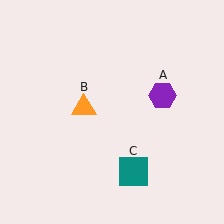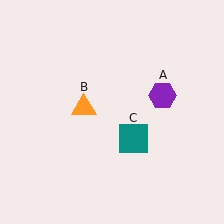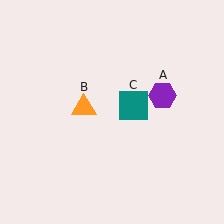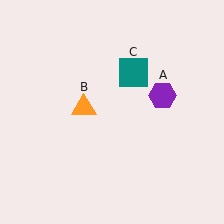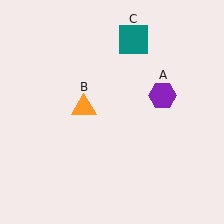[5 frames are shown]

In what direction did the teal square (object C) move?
The teal square (object C) moved up.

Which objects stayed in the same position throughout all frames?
Purple hexagon (object A) and orange triangle (object B) remained stationary.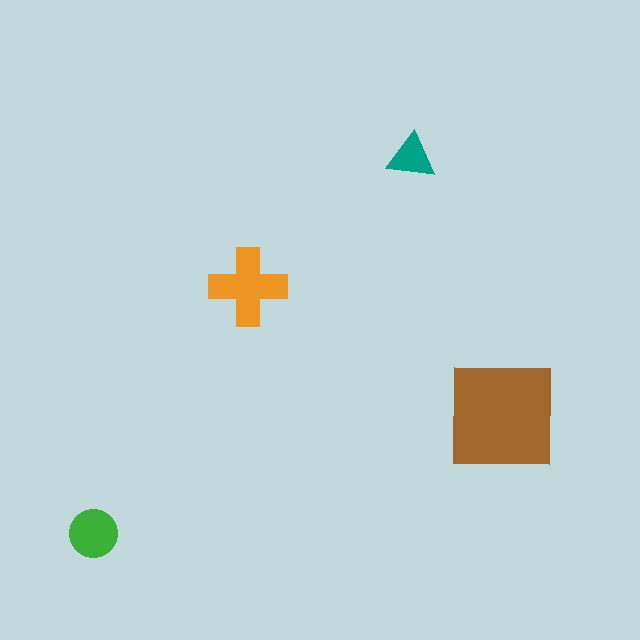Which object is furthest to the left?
The green circle is leftmost.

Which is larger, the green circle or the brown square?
The brown square.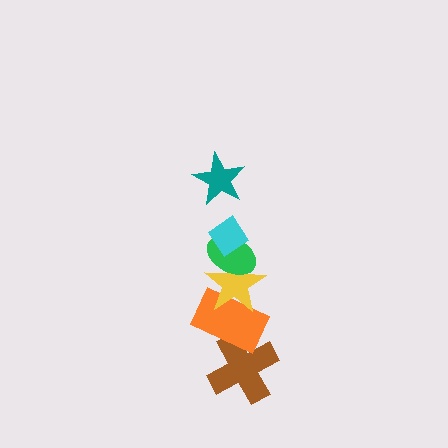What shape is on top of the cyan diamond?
The teal star is on top of the cyan diamond.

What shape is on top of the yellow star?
The green ellipse is on top of the yellow star.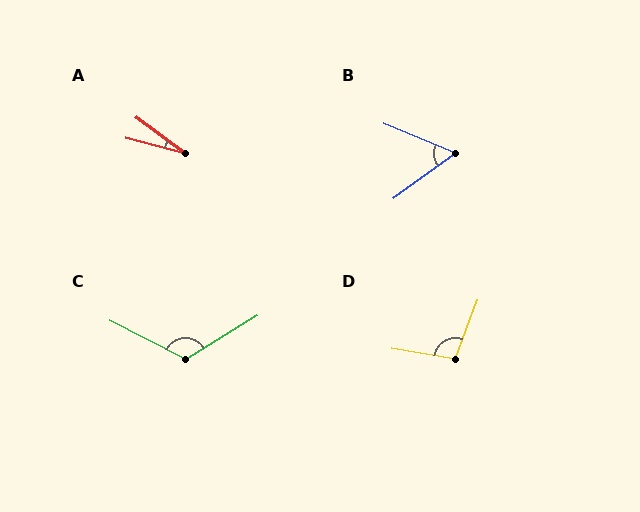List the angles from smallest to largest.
A (22°), B (59°), D (101°), C (121°).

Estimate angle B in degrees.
Approximately 59 degrees.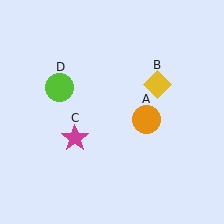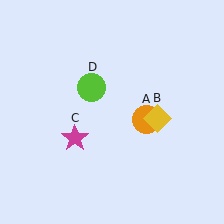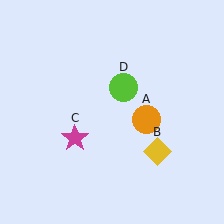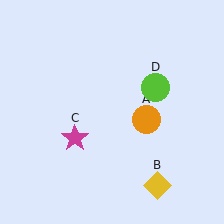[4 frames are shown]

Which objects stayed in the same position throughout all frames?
Orange circle (object A) and magenta star (object C) remained stationary.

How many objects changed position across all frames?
2 objects changed position: yellow diamond (object B), lime circle (object D).